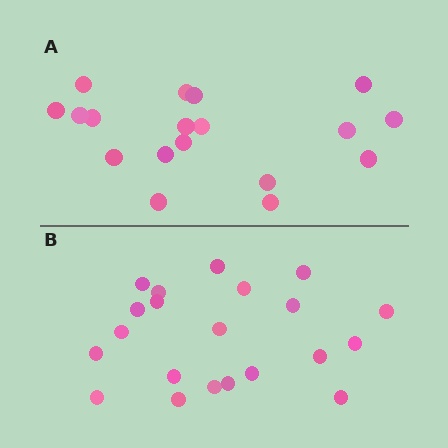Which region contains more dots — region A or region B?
Region B (the bottom region) has more dots.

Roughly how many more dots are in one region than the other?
Region B has just a few more — roughly 2 or 3 more dots than region A.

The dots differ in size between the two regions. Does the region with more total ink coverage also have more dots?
No. Region A has more total ink coverage because its dots are larger, but region B actually contains more individual dots. Total area can be misleading — the number of items is what matters here.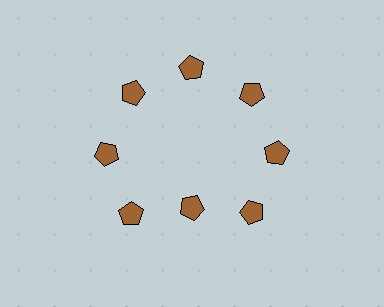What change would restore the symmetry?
The symmetry would be restored by moving it outward, back onto the ring so that all 8 pentagons sit at equal angles and equal distance from the center.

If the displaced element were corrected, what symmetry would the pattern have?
It would have 8-fold rotational symmetry — the pattern would map onto itself every 45 degrees.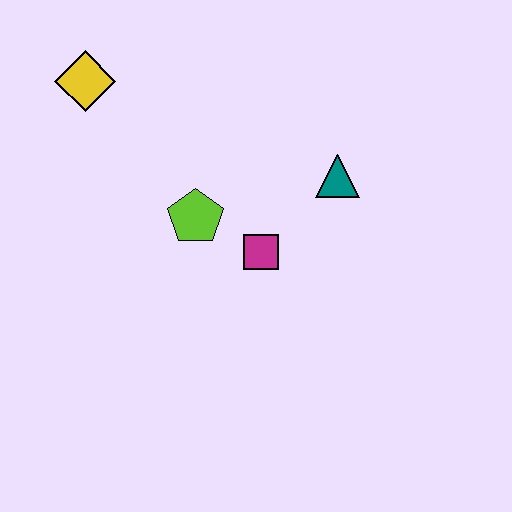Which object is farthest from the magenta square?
The yellow diamond is farthest from the magenta square.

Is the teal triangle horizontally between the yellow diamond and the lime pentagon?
No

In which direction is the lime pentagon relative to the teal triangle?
The lime pentagon is to the left of the teal triangle.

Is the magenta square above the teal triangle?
No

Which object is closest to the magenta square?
The lime pentagon is closest to the magenta square.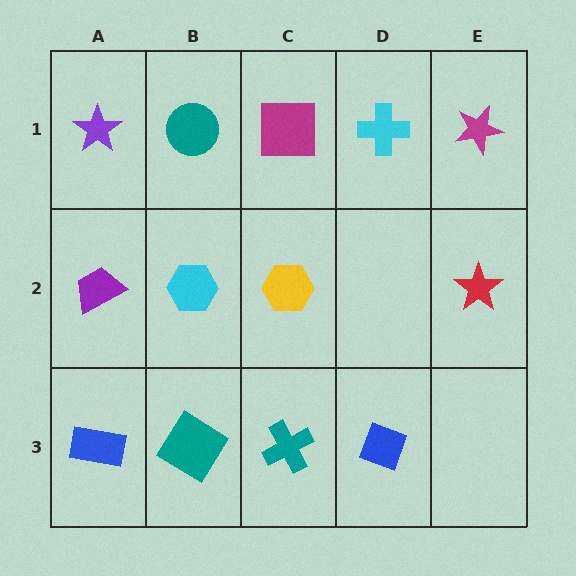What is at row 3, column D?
A blue diamond.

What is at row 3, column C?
A teal cross.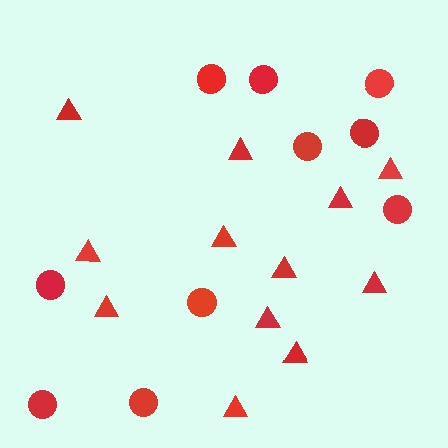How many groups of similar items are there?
There are 2 groups: one group of triangles (12) and one group of circles (10).